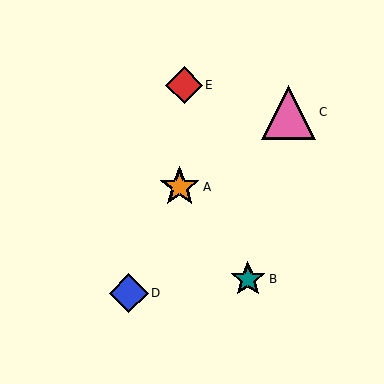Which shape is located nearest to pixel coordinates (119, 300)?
The blue diamond (labeled D) at (129, 293) is nearest to that location.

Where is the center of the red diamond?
The center of the red diamond is at (184, 85).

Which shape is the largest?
The pink triangle (labeled C) is the largest.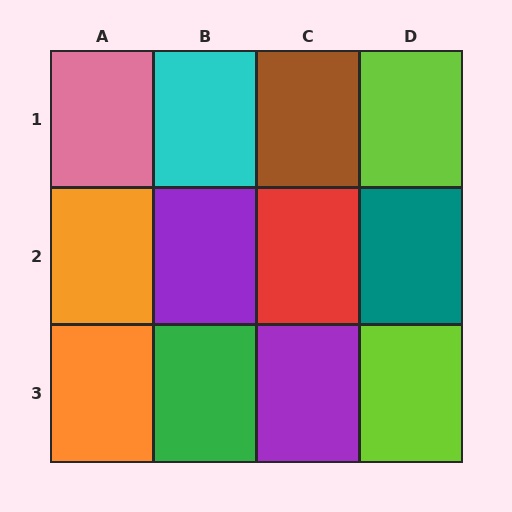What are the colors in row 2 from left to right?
Orange, purple, red, teal.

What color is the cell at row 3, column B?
Green.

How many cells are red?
1 cell is red.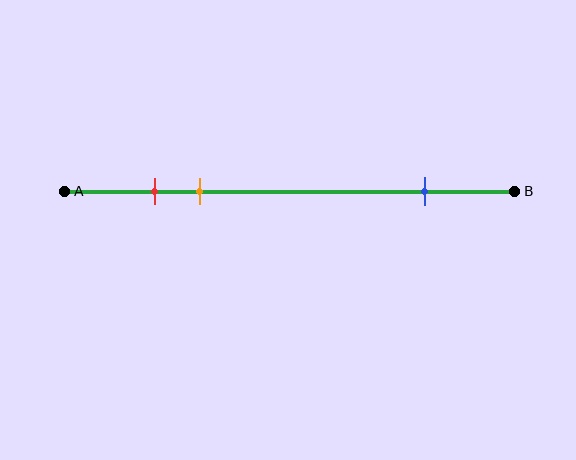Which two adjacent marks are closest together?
The red and orange marks are the closest adjacent pair.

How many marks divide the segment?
There are 3 marks dividing the segment.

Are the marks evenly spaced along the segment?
No, the marks are not evenly spaced.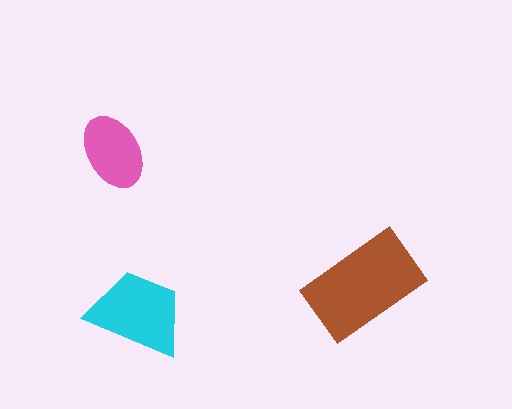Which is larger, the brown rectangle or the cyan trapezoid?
The brown rectangle.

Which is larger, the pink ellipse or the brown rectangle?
The brown rectangle.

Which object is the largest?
The brown rectangle.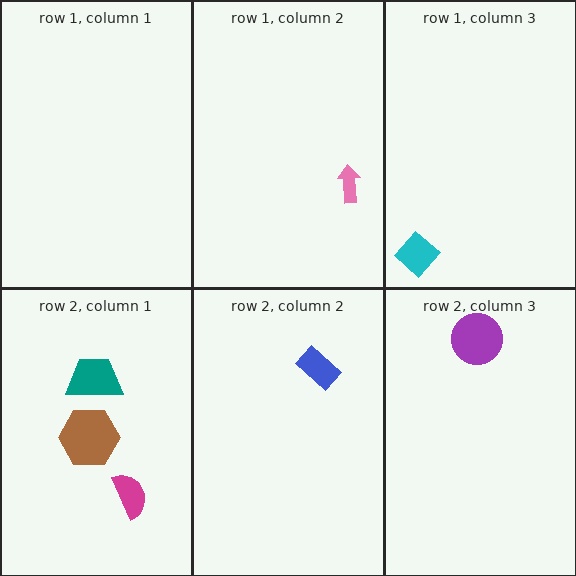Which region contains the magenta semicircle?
The row 2, column 1 region.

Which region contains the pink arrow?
The row 1, column 2 region.